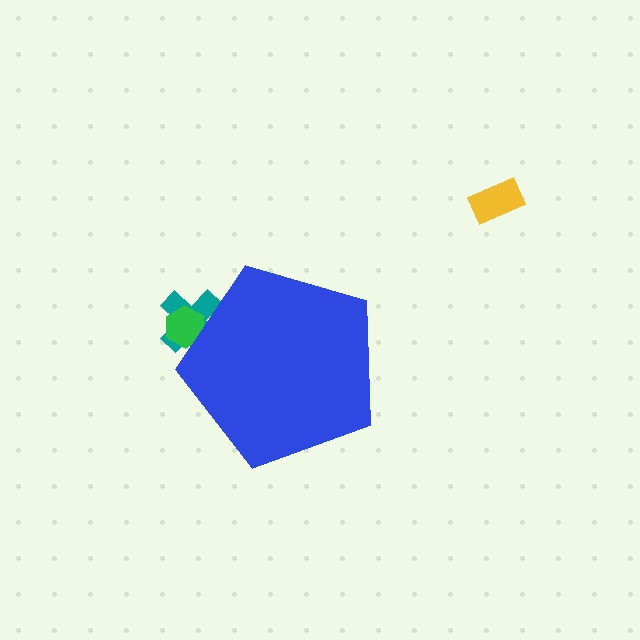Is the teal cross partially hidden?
Yes, the teal cross is partially hidden behind the blue pentagon.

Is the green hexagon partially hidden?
Yes, the green hexagon is partially hidden behind the blue pentagon.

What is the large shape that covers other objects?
A blue pentagon.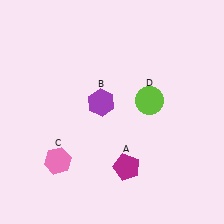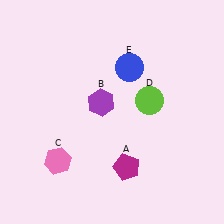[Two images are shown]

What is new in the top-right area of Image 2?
A blue circle (E) was added in the top-right area of Image 2.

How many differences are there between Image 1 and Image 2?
There is 1 difference between the two images.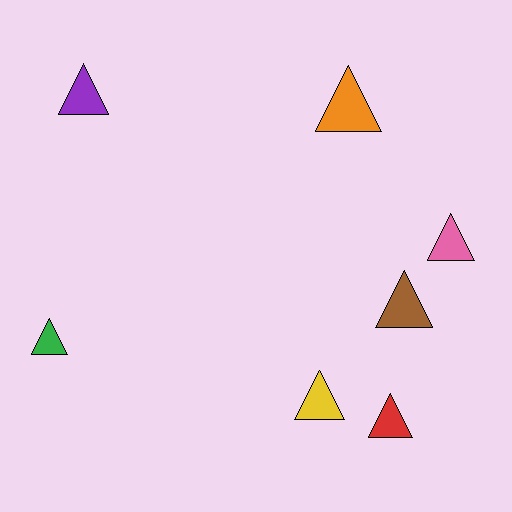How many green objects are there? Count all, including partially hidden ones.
There is 1 green object.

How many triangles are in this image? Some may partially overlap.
There are 7 triangles.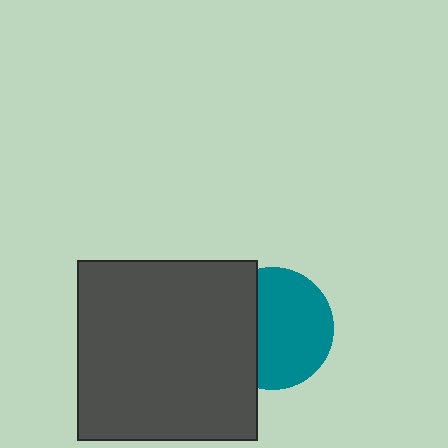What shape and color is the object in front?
The object in front is a dark gray square.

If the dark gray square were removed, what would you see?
You would see the complete teal circle.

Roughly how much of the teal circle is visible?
Most of it is visible (roughly 65%).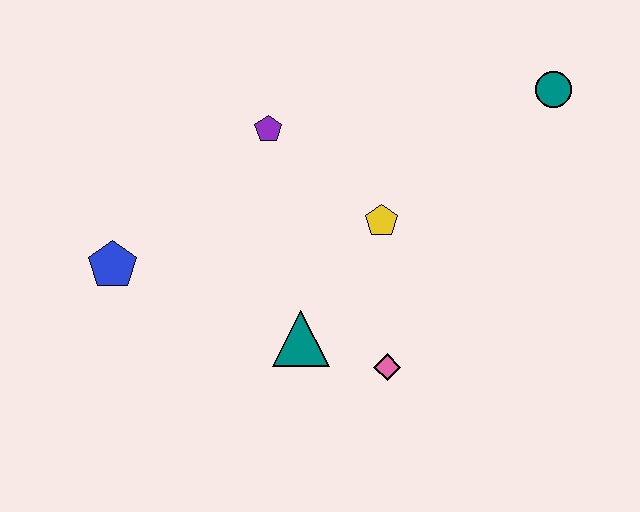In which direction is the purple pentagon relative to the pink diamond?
The purple pentagon is above the pink diamond.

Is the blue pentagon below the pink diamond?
No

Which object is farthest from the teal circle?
The blue pentagon is farthest from the teal circle.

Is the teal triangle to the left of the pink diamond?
Yes